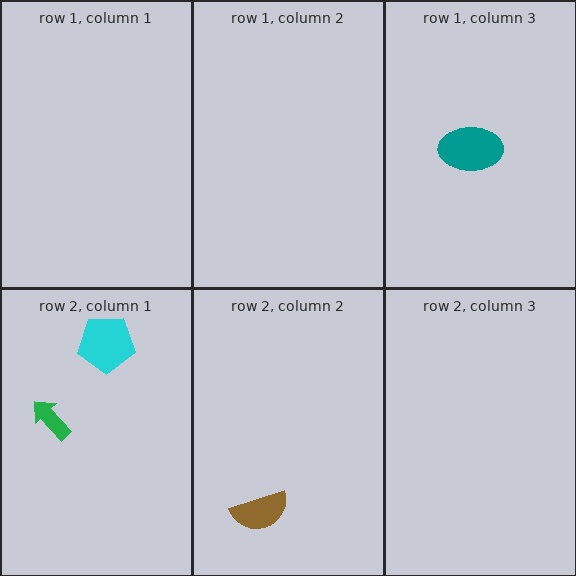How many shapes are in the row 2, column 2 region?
1.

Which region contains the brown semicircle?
The row 2, column 2 region.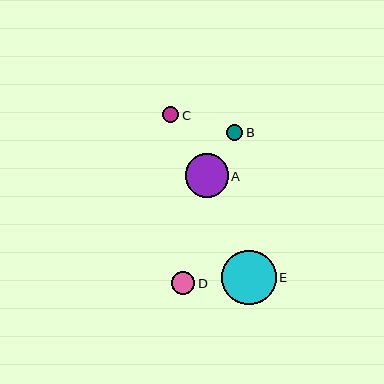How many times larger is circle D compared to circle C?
Circle D is approximately 1.4 times the size of circle C.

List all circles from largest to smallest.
From largest to smallest: E, A, D, B, C.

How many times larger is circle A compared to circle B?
Circle A is approximately 2.7 times the size of circle B.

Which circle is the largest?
Circle E is the largest with a size of approximately 55 pixels.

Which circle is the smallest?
Circle C is the smallest with a size of approximately 16 pixels.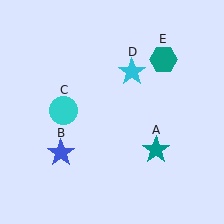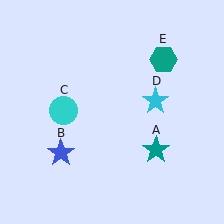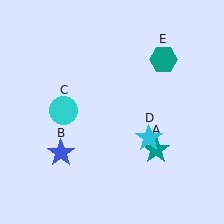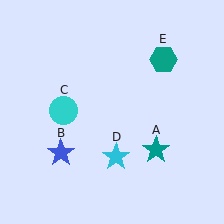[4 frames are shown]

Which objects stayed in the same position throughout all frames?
Teal star (object A) and blue star (object B) and cyan circle (object C) and teal hexagon (object E) remained stationary.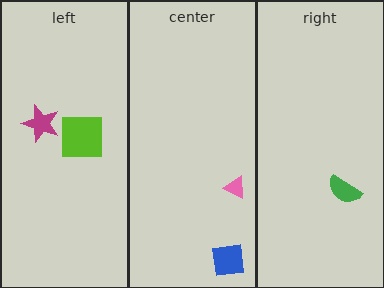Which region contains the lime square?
The left region.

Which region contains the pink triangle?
The center region.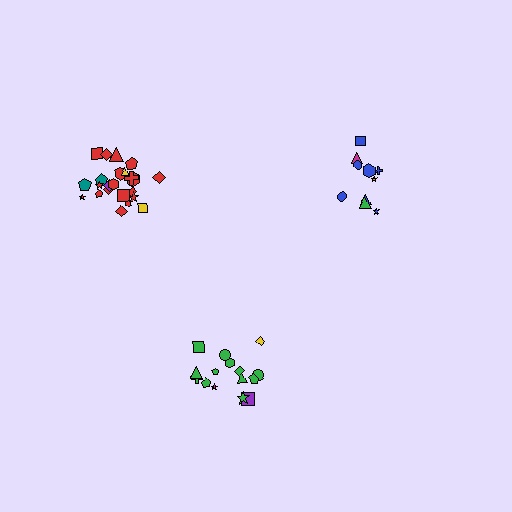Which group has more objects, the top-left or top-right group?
The top-left group.